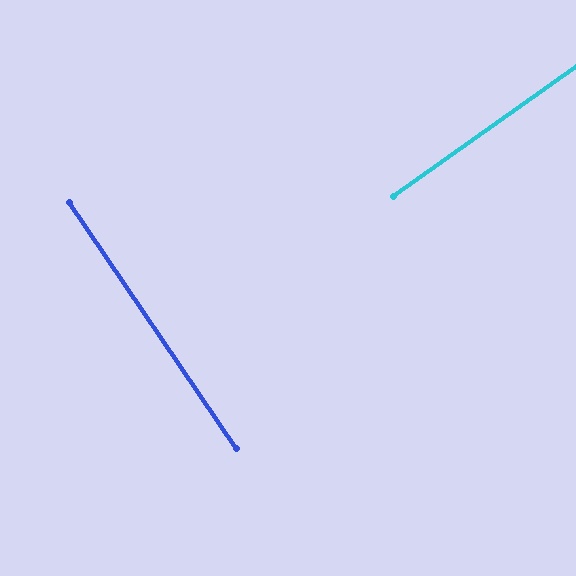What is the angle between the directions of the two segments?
Approximately 89 degrees.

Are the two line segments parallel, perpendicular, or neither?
Perpendicular — they meet at approximately 89°.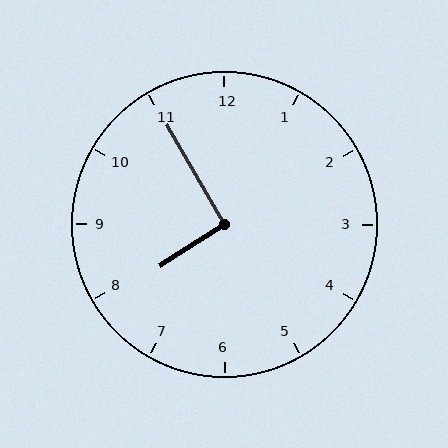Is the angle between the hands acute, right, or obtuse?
It is right.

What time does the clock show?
7:55.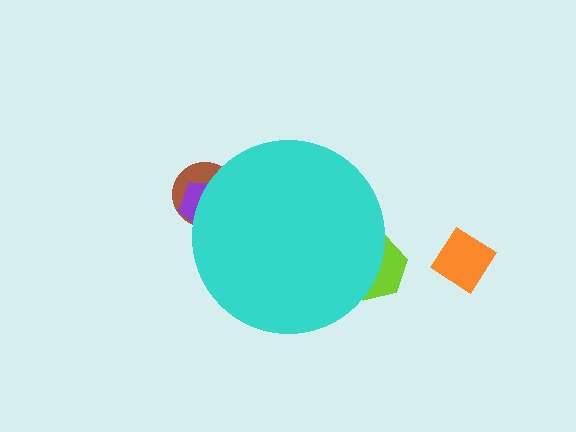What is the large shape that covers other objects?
A cyan circle.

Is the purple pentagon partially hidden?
Yes, the purple pentagon is partially hidden behind the cyan circle.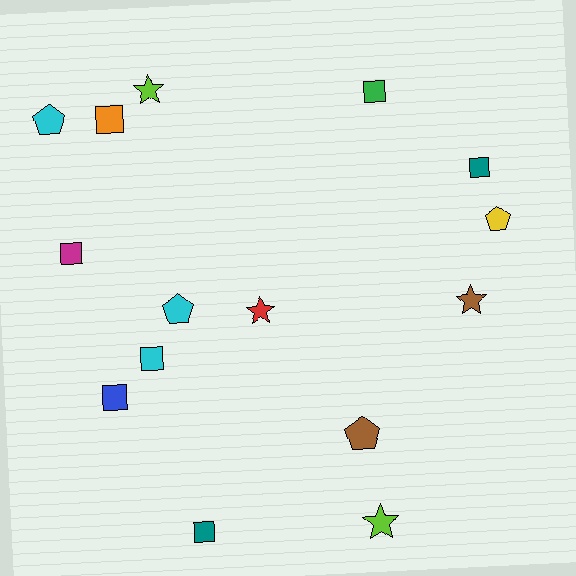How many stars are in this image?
There are 4 stars.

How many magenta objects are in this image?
There is 1 magenta object.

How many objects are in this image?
There are 15 objects.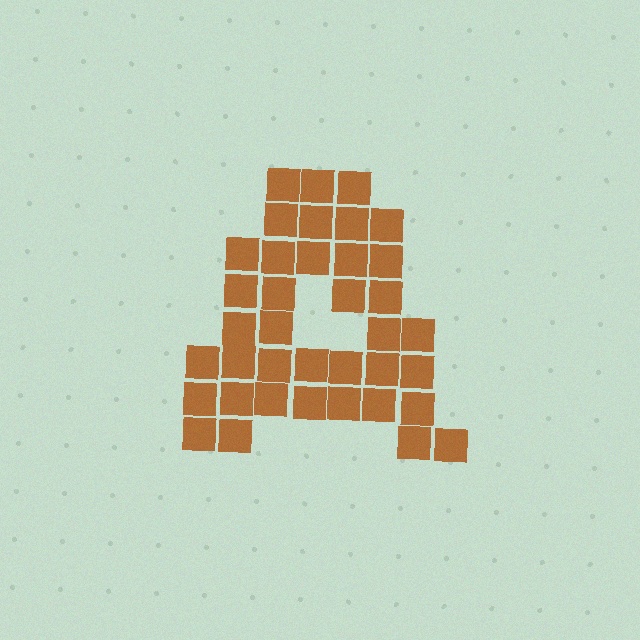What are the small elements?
The small elements are squares.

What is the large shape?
The large shape is the letter A.